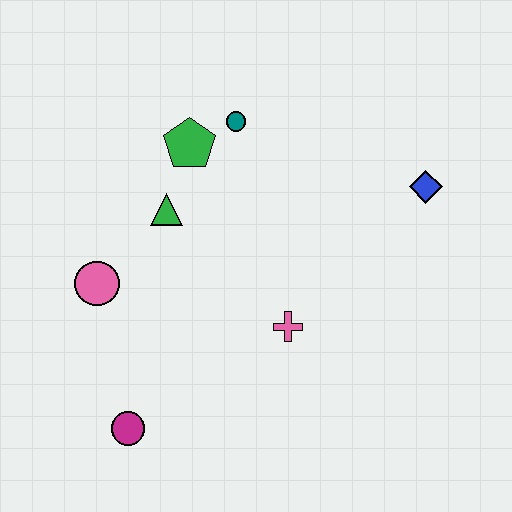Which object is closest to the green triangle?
The green pentagon is closest to the green triangle.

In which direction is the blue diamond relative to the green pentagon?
The blue diamond is to the right of the green pentagon.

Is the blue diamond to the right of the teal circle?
Yes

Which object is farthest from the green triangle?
The blue diamond is farthest from the green triangle.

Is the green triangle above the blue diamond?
No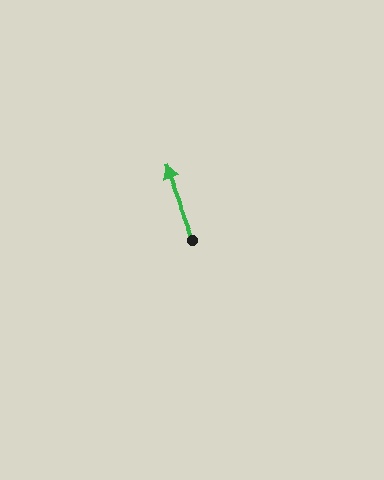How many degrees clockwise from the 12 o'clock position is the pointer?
Approximately 339 degrees.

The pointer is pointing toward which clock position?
Roughly 11 o'clock.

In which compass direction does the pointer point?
North.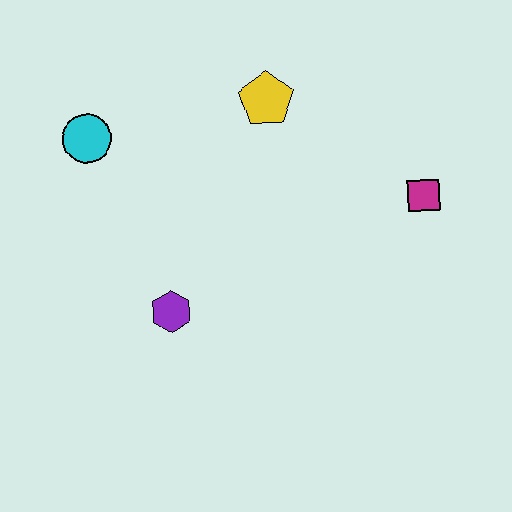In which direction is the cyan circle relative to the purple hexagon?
The cyan circle is above the purple hexagon.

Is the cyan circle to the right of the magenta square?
No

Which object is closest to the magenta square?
The yellow pentagon is closest to the magenta square.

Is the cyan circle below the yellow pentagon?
Yes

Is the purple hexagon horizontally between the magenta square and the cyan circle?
Yes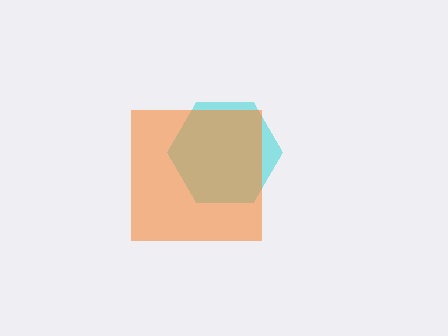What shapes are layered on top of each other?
The layered shapes are: a cyan hexagon, an orange square.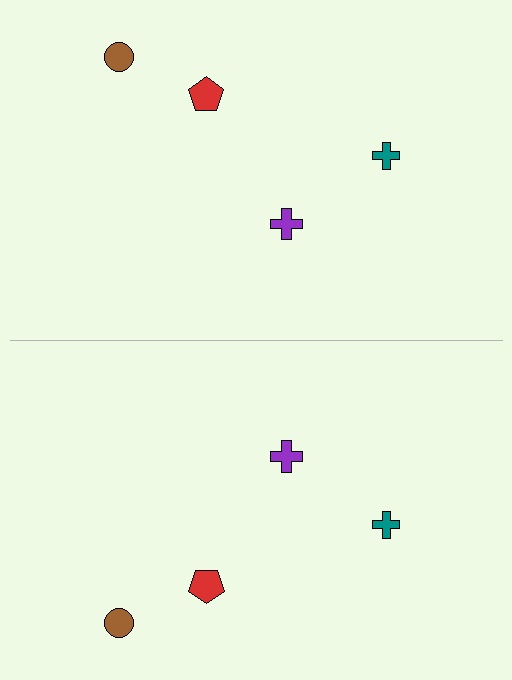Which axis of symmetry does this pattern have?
The pattern has a horizontal axis of symmetry running through the center of the image.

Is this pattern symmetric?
Yes, this pattern has bilateral (reflection) symmetry.